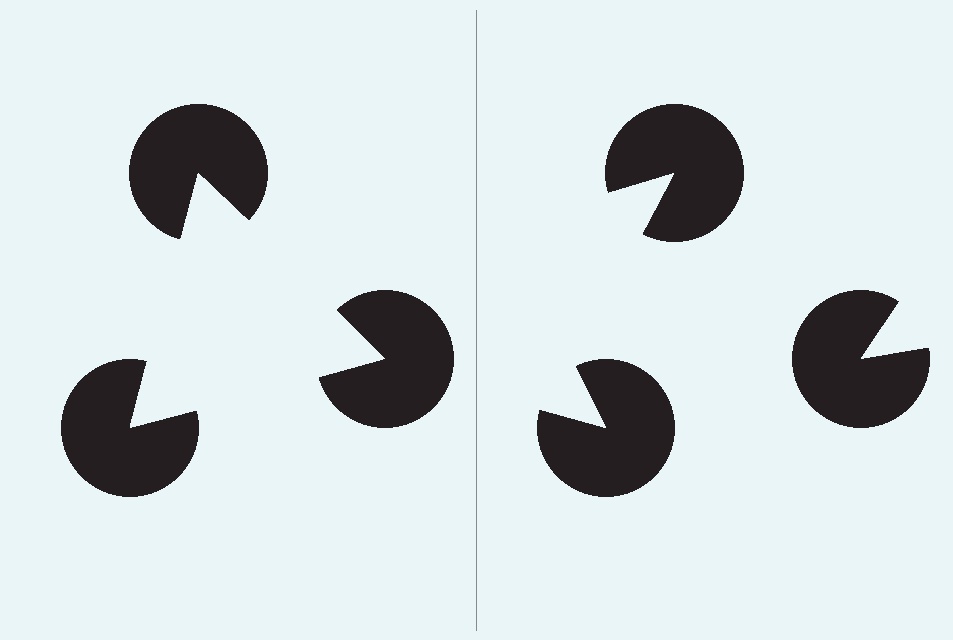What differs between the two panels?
The pac-man discs are positioned identically on both sides; only the wedge orientations differ. On the left they align to a triangle; on the right they are misaligned.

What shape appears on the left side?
An illusory triangle.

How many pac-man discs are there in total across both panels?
6 — 3 on each side.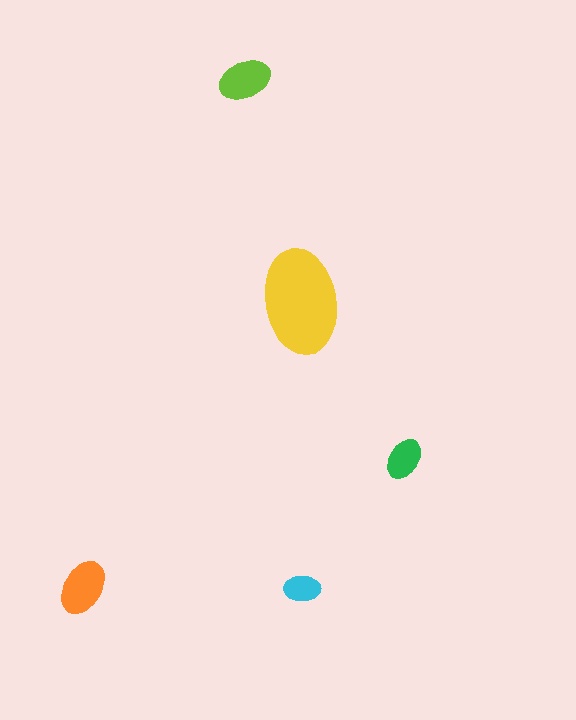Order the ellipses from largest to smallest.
the yellow one, the orange one, the lime one, the green one, the cyan one.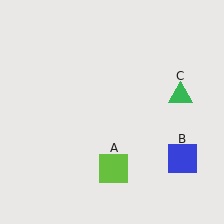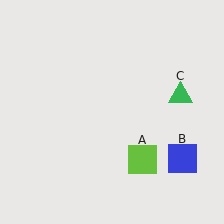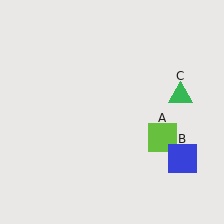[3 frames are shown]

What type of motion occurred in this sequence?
The lime square (object A) rotated counterclockwise around the center of the scene.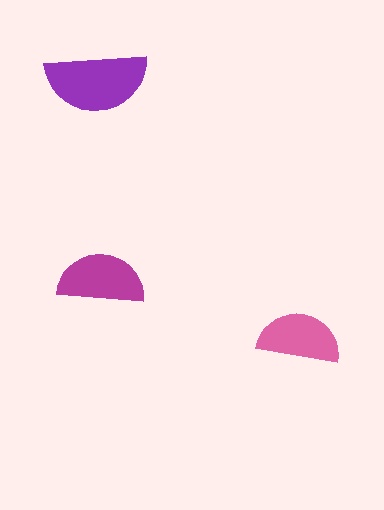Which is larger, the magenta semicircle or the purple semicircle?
The purple one.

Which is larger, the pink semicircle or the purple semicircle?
The purple one.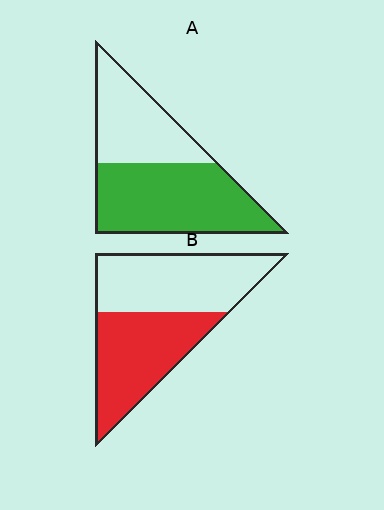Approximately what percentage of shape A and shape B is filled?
A is approximately 60% and B is approximately 50%.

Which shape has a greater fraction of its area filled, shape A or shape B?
Shape A.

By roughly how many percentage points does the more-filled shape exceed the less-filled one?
By roughly 10 percentage points (A over B).